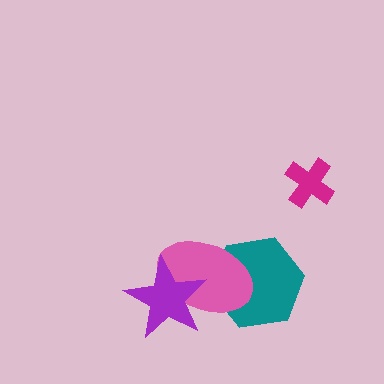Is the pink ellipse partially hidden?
Yes, it is partially covered by another shape.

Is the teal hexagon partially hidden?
Yes, it is partially covered by another shape.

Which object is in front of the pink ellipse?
The purple star is in front of the pink ellipse.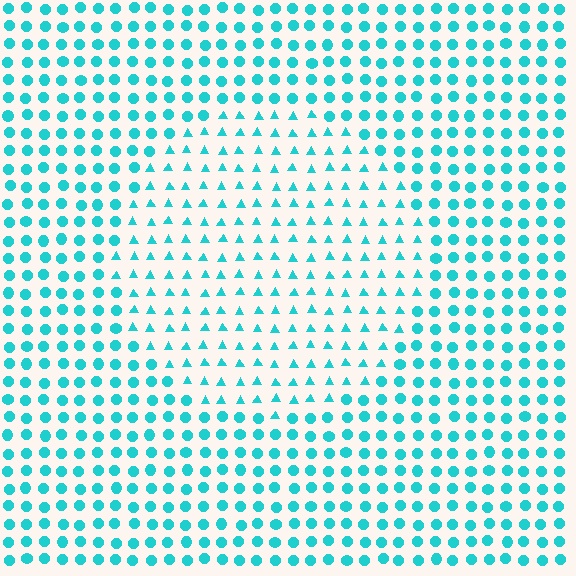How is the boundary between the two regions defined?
The boundary is defined by a change in element shape: triangles inside vs. circles outside. All elements share the same color and spacing.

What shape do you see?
I see a circle.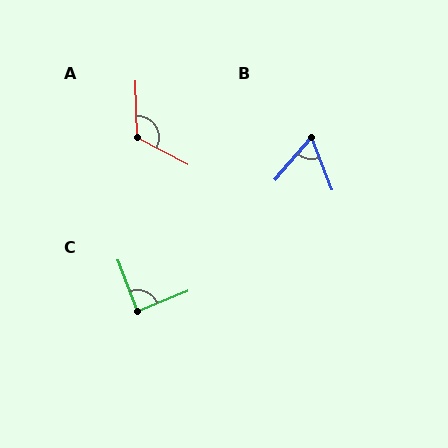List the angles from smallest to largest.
B (62°), C (88°), A (118°).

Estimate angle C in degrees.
Approximately 88 degrees.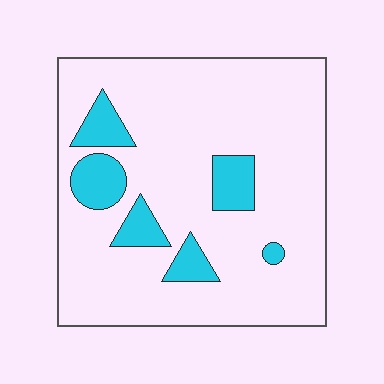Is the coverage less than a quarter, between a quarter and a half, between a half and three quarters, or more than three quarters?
Less than a quarter.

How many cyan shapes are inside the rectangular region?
6.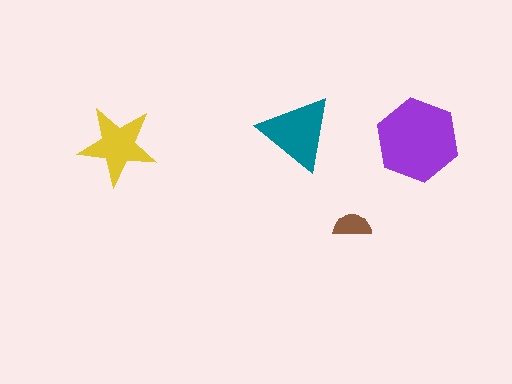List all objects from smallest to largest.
The brown semicircle, the yellow star, the teal triangle, the purple hexagon.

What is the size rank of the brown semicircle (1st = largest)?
4th.